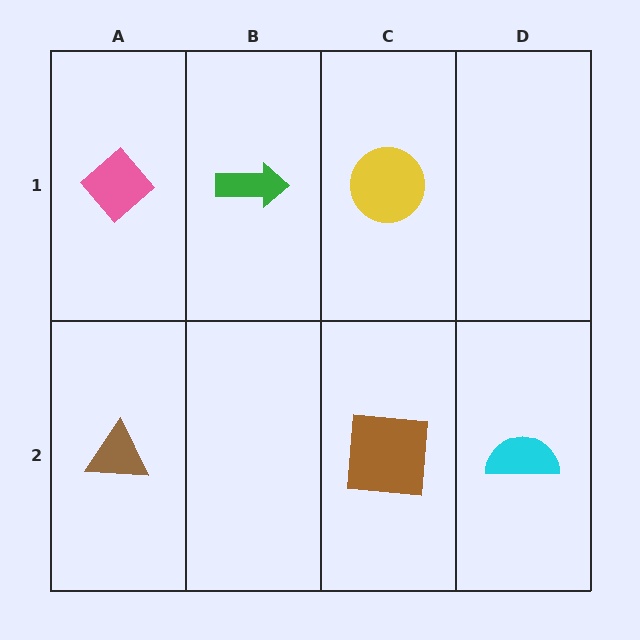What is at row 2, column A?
A brown triangle.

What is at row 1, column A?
A pink diamond.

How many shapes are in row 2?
3 shapes.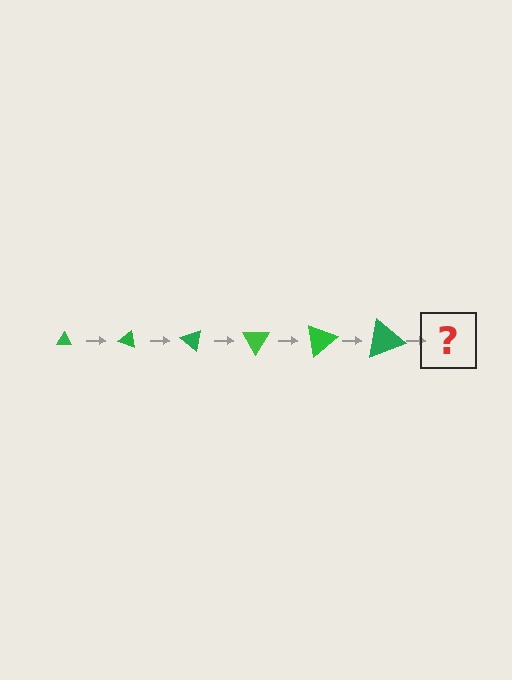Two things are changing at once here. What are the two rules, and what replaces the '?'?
The two rules are that the triangle grows larger each step and it rotates 20 degrees each step. The '?' should be a triangle, larger than the previous one and rotated 120 degrees from the start.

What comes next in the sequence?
The next element should be a triangle, larger than the previous one and rotated 120 degrees from the start.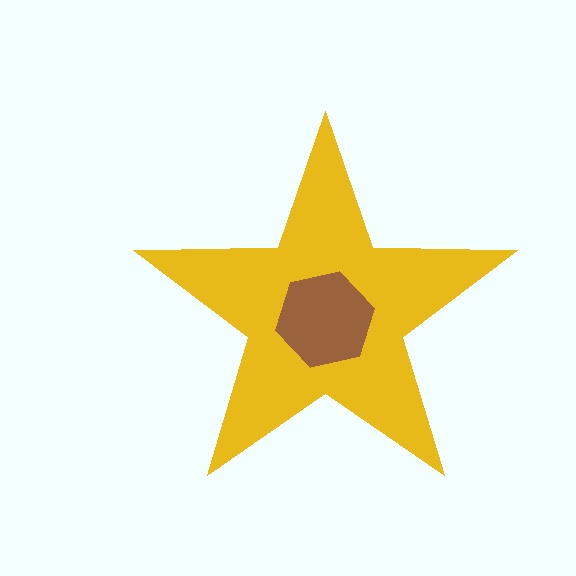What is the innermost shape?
The brown hexagon.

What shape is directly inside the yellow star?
The brown hexagon.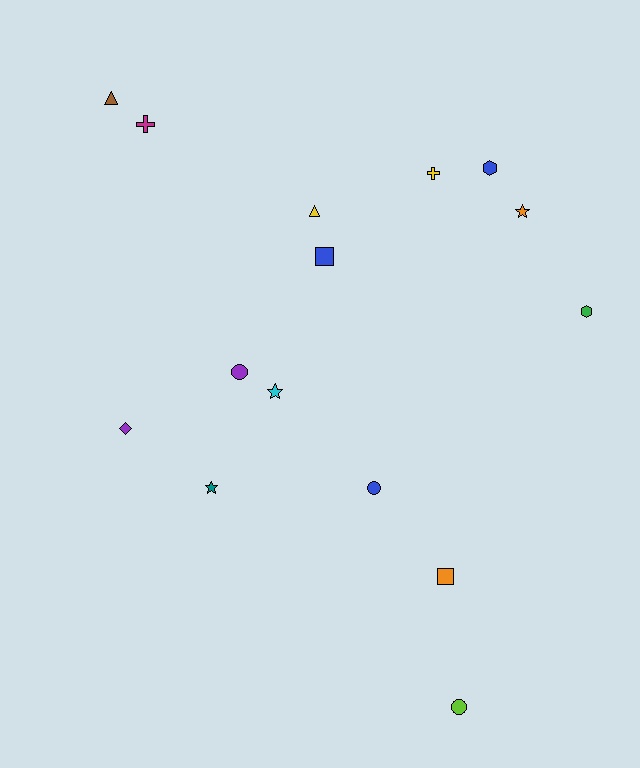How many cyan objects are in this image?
There is 1 cyan object.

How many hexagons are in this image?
There are 2 hexagons.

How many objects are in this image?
There are 15 objects.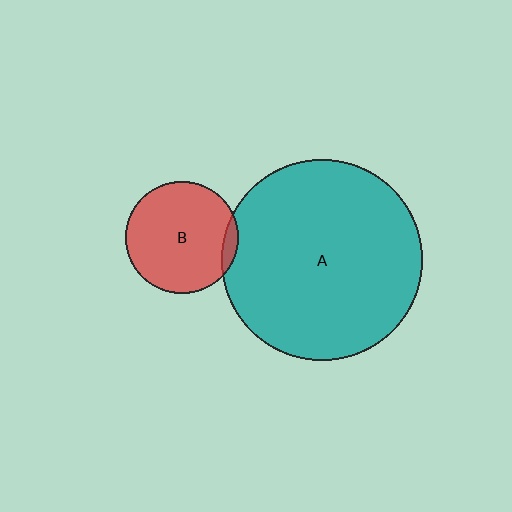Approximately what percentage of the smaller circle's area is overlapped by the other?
Approximately 5%.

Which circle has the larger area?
Circle A (teal).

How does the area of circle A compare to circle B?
Approximately 3.2 times.